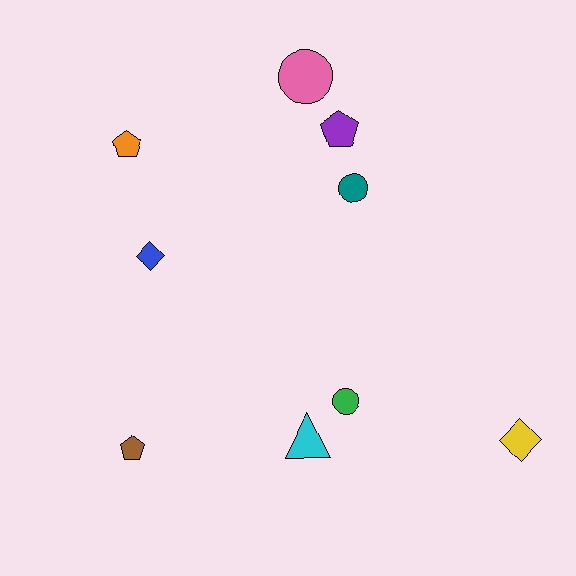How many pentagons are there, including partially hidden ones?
There are 3 pentagons.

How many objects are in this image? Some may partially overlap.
There are 9 objects.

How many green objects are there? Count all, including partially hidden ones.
There is 1 green object.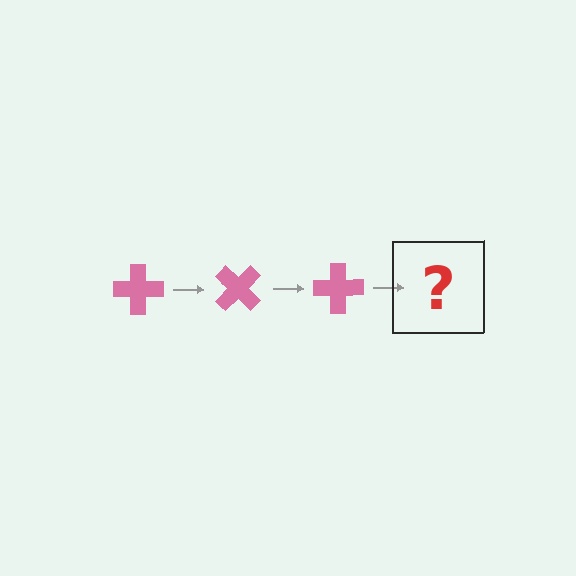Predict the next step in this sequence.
The next step is a pink cross rotated 135 degrees.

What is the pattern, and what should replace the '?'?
The pattern is that the cross rotates 45 degrees each step. The '?' should be a pink cross rotated 135 degrees.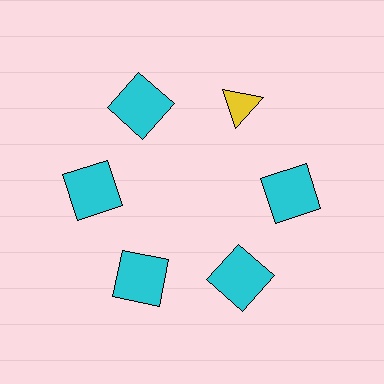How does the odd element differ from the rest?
It differs in both color (yellow instead of cyan) and shape (triangle instead of square).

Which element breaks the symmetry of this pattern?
The yellow triangle at roughly the 1 o'clock position breaks the symmetry. All other shapes are cyan squares.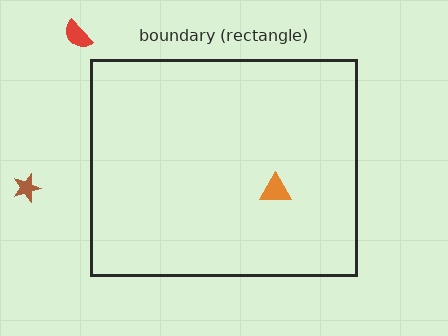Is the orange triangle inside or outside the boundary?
Inside.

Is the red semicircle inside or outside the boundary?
Outside.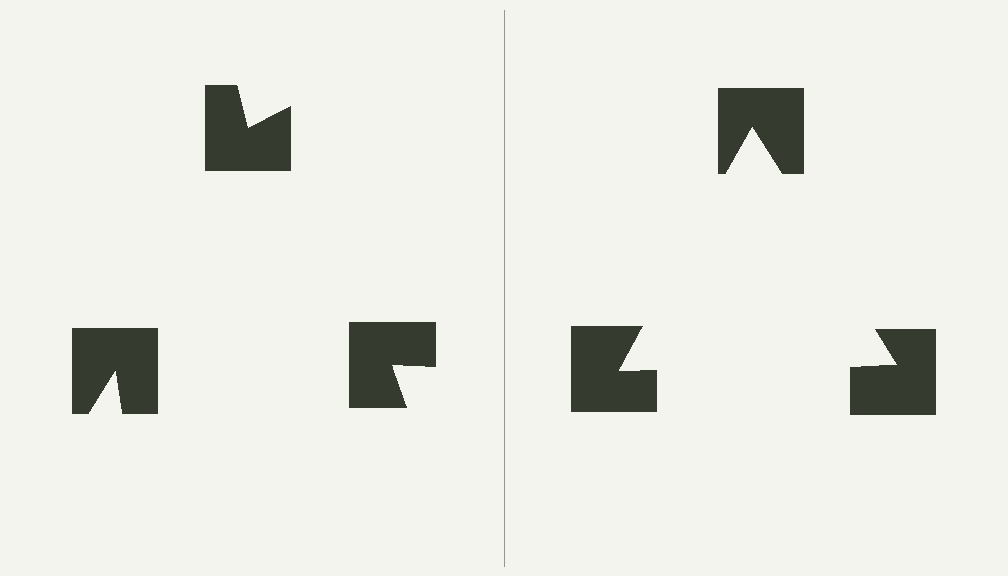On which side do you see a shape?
An illusory triangle appears on the right side. On the left side the wedge cuts are rotated, so no coherent shape forms.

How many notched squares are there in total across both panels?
6 — 3 on each side.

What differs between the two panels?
The notched squares are positioned identically on both sides; only the wedge orientations differ. On the right they align to a triangle; on the left they are misaligned.